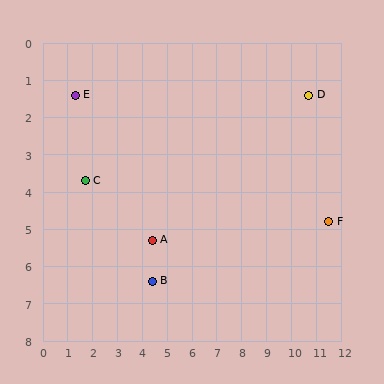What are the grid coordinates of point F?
Point F is at approximately (11.5, 4.8).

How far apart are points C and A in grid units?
Points C and A are about 3.1 grid units apart.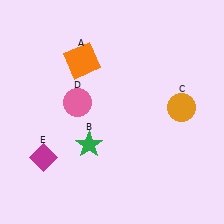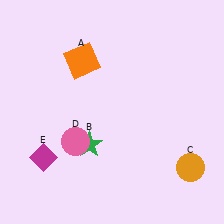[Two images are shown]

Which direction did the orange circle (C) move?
The orange circle (C) moved down.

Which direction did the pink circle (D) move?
The pink circle (D) moved down.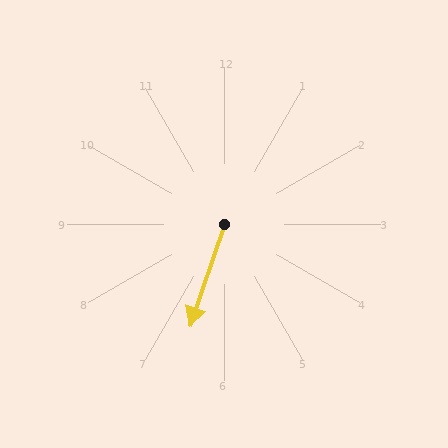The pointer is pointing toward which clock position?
Roughly 7 o'clock.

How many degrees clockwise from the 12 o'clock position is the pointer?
Approximately 199 degrees.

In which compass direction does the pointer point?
South.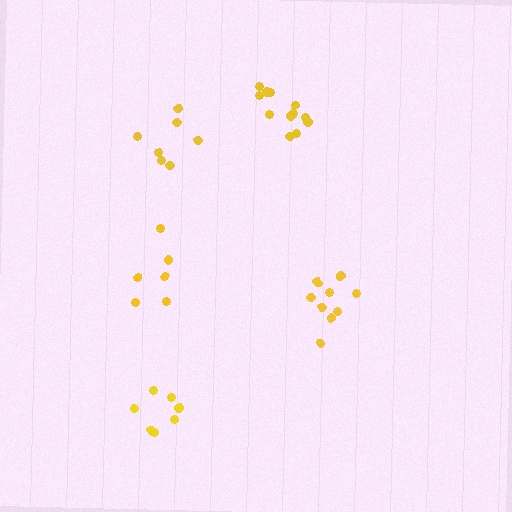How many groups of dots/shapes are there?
There are 5 groups.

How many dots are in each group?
Group 1: 7 dots, Group 2: 6 dots, Group 3: 10 dots, Group 4: 12 dots, Group 5: 7 dots (42 total).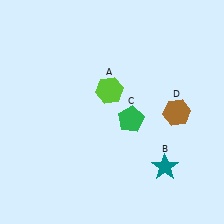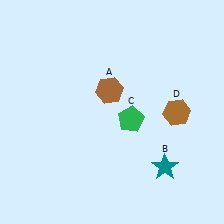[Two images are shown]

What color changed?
The hexagon (A) changed from lime in Image 1 to brown in Image 2.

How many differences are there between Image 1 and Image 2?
There is 1 difference between the two images.